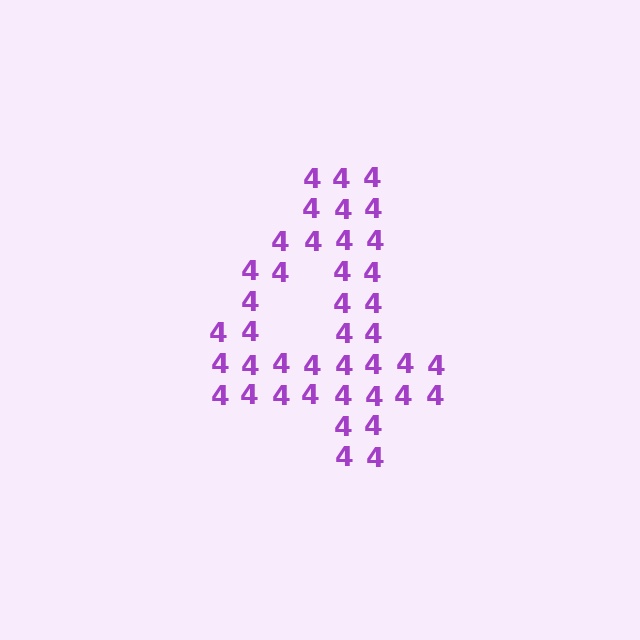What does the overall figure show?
The overall figure shows the digit 4.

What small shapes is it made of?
It is made of small digit 4's.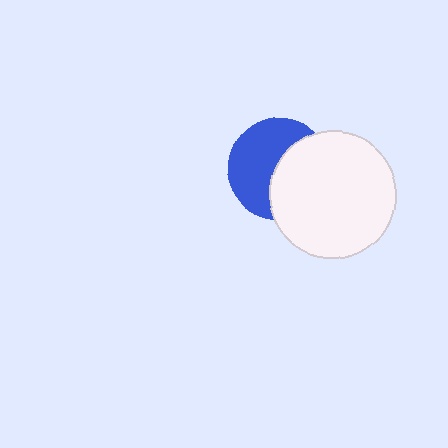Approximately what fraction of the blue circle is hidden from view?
Roughly 47% of the blue circle is hidden behind the white circle.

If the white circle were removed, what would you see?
You would see the complete blue circle.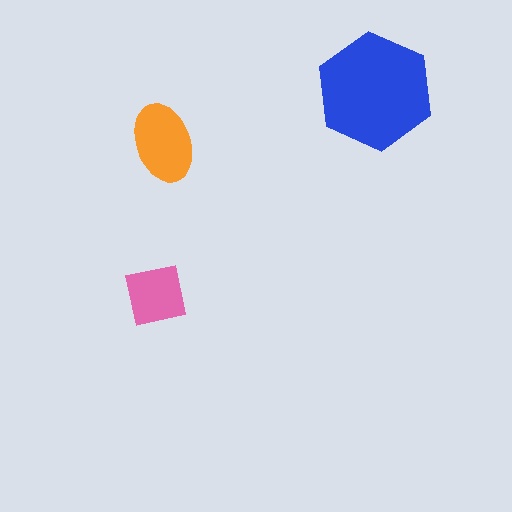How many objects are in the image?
There are 3 objects in the image.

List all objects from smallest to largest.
The pink square, the orange ellipse, the blue hexagon.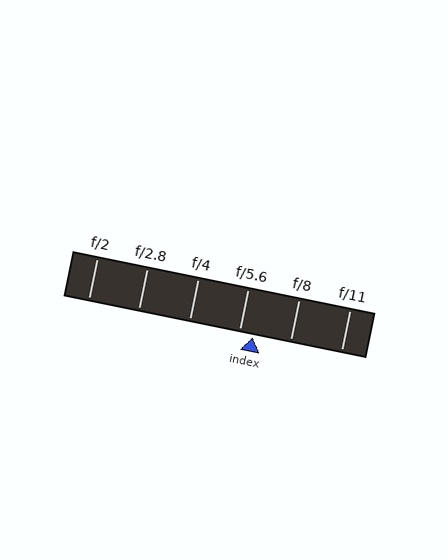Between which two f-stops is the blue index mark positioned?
The index mark is between f/5.6 and f/8.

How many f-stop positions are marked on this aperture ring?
There are 6 f-stop positions marked.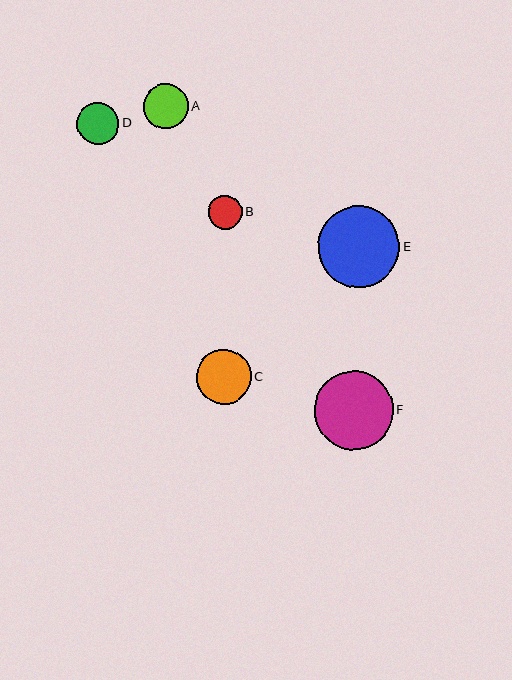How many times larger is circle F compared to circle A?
Circle F is approximately 1.8 times the size of circle A.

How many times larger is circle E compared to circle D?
Circle E is approximately 1.9 times the size of circle D.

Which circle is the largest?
Circle E is the largest with a size of approximately 81 pixels.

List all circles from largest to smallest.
From largest to smallest: E, F, C, A, D, B.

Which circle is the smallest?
Circle B is the smallest with a size of approximately 34 pixels.